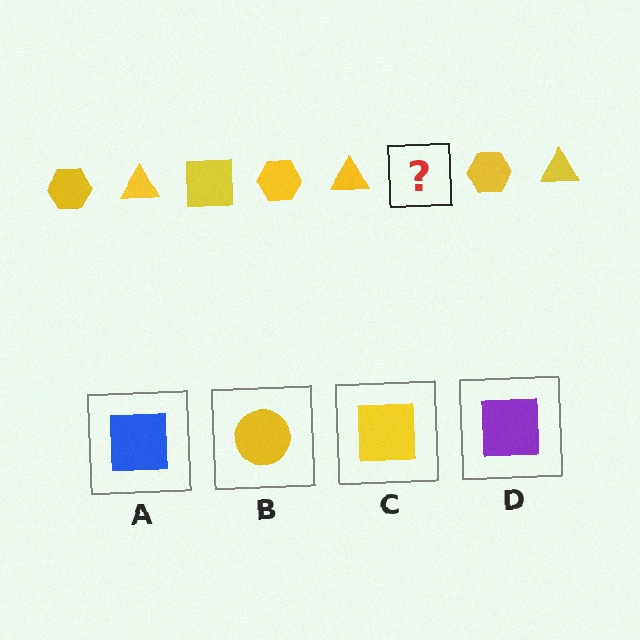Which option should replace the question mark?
Option C.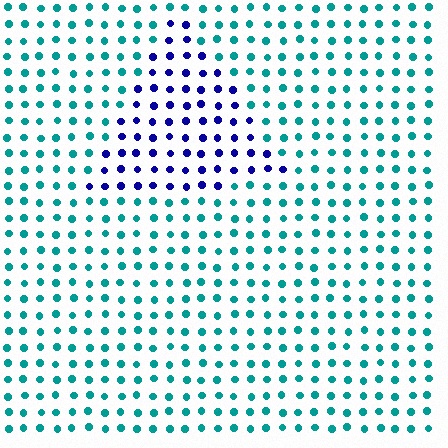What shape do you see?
I see a triangle.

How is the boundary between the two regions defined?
The boundary is defined purely by a slight shift in hue (about 67 degrees). Spacing, size, and orientation are identical on both sides.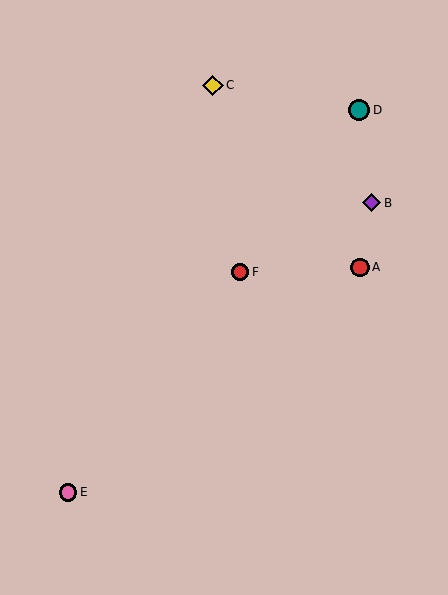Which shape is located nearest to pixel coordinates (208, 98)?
The yellow diamond (labeled C) at (213, 85) is nearest to that location.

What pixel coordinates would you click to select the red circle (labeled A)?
Click at (360, 267) to select the red circle A.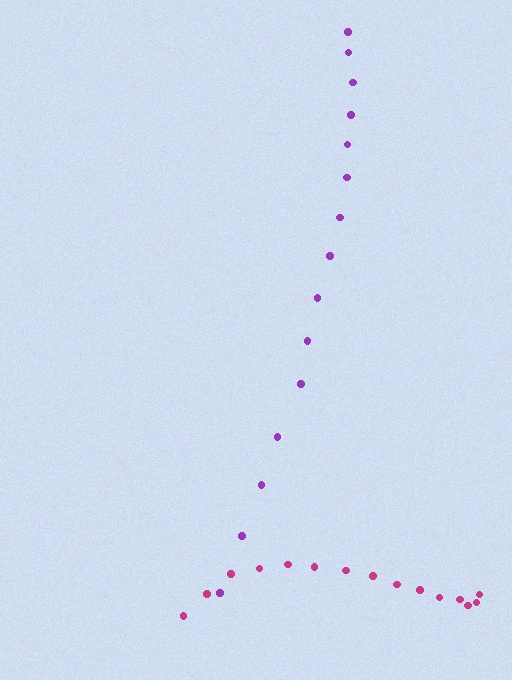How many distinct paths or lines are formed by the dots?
There are 2 distinct paths.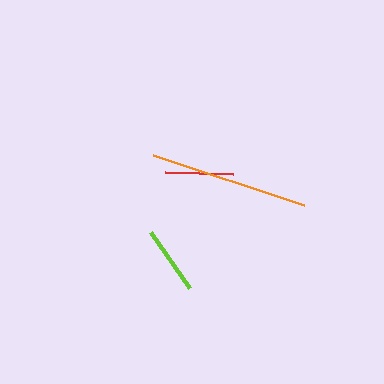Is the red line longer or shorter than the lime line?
The lime line is longer than the red line.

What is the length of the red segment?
The red segment is approximately 68 pixels long.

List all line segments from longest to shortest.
From longest to shortest: orange, lime, red.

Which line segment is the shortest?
The red line is the shortest at approximately 68 pixels.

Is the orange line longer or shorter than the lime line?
The orange line is longer than the lime line.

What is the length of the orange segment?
The orange segment is approximately 159 pixels long.